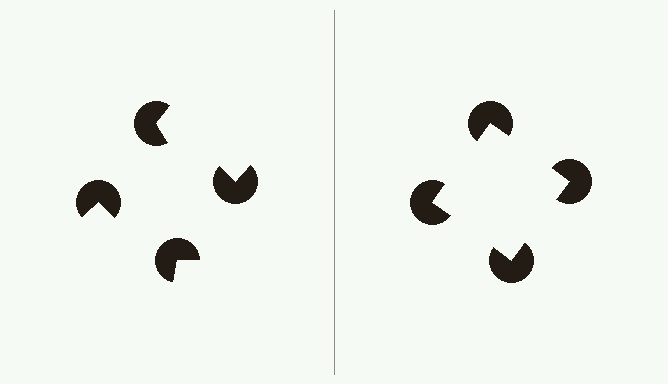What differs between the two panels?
The pac-man discs are positioned identically on both sides; only the wedge orientations differ. On the right they align to a square; on the left they are misaligned.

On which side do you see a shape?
An illusory square appears on the right side. On the left side the wedge cuts are rotated, so no coherent shape forms.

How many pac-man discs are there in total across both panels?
8 — 4 on each side.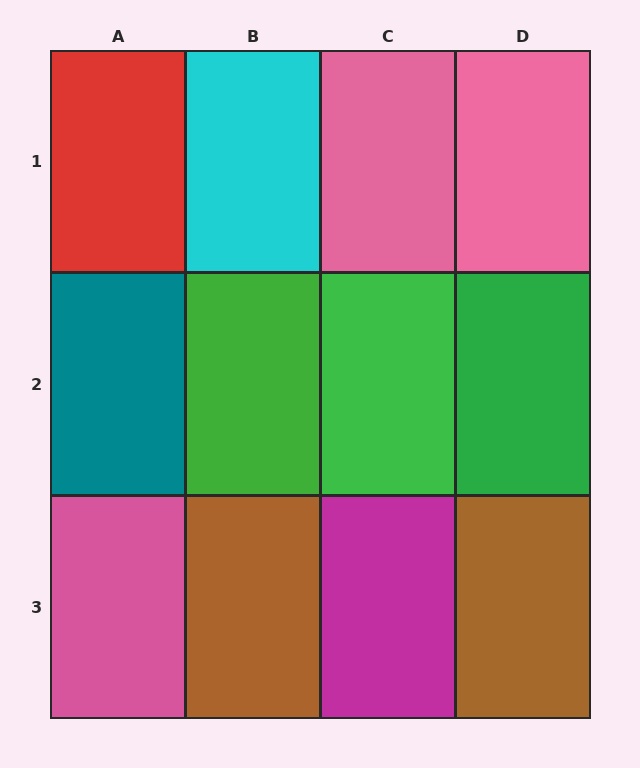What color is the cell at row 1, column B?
Cyan.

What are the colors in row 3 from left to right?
Pink, brown, magenta, brown.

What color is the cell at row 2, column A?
Teal.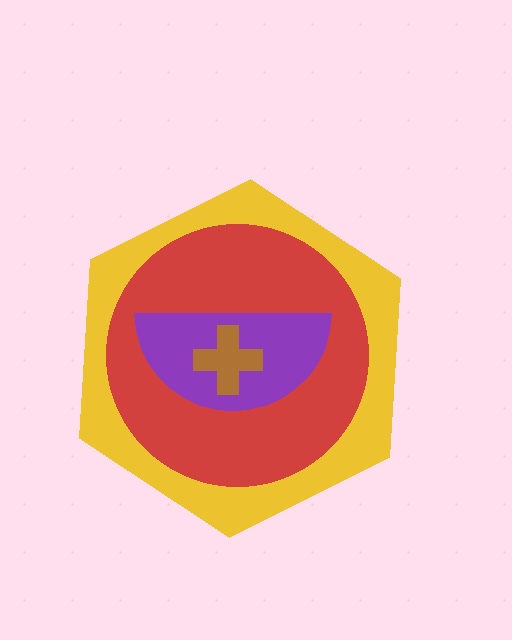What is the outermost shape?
The yellow hexagon.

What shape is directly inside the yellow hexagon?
The red circle.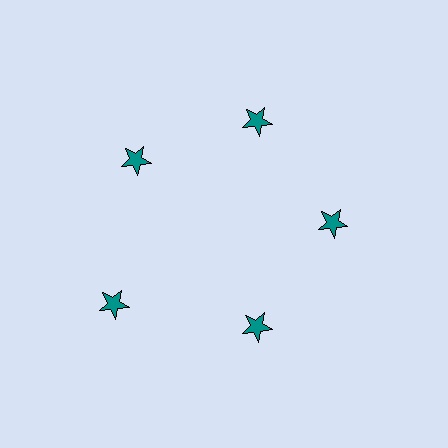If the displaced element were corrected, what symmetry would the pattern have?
It would have 5-fold rotational symmetry — the pattern would map onto itself every 72 degrees.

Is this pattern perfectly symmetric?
No. The 5 teal stars are arranged in a ring, but one element near the 8 o'clock position is pushed outward from the center, breaking the 5-fold rotational symmetry.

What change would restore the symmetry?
The symmetry would be restored by moving it inward, back onto the ring so that all 5 stars sit at equal angles and equal distance from the center.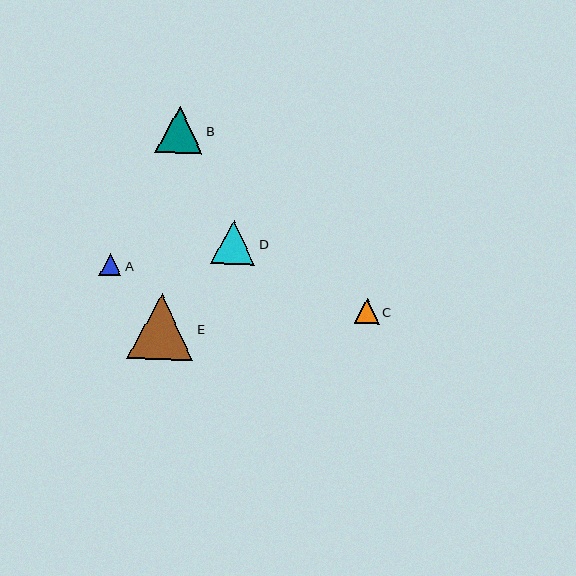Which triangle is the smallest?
Triangle A is the smallest with a size of approximately 22 pixels.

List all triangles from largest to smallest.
From largest to smallest: E, B, D, C, A.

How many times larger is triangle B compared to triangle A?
Triangle B is approximately 2.1 times the size of triangle A.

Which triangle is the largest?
Triangle E is the largest with a size of approximately 66 pixels.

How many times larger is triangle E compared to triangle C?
Triangle E is approximately 2.7 times the size of triangle C.